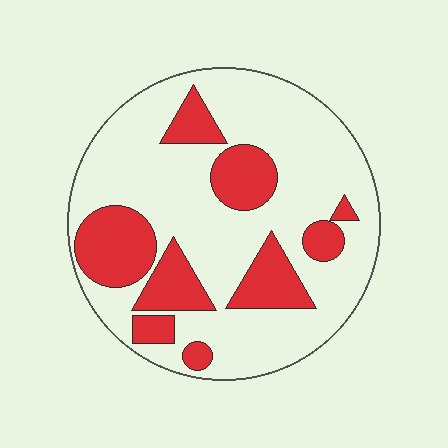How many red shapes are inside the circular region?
9.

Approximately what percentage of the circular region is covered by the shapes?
Approximately 30%.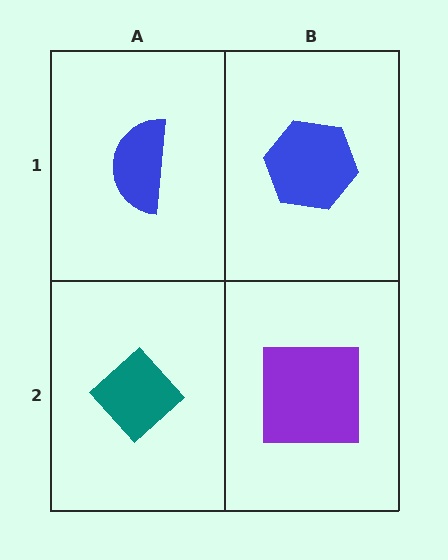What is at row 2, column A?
A teal diamond.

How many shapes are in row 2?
2 shapes.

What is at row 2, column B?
A purple square.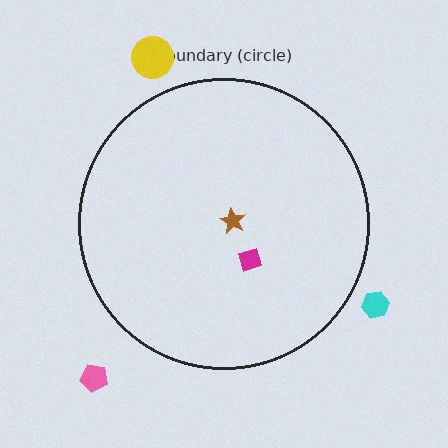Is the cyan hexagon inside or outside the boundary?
Outside.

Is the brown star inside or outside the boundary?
Inside.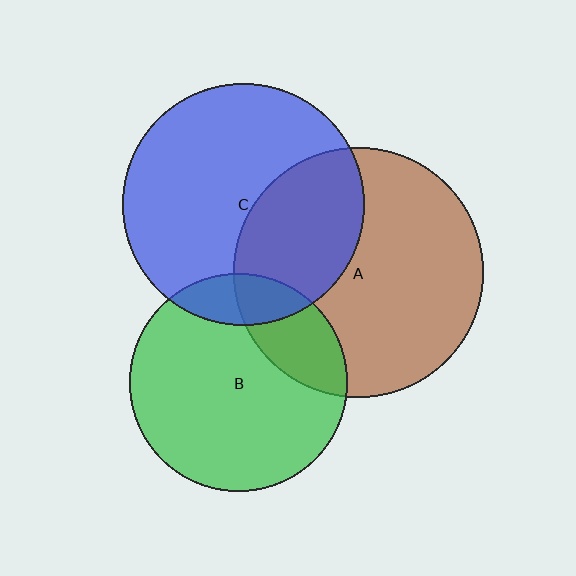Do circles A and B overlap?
Yes.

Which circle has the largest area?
Circle A (brown).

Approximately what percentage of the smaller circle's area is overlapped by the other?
Approximately 20%.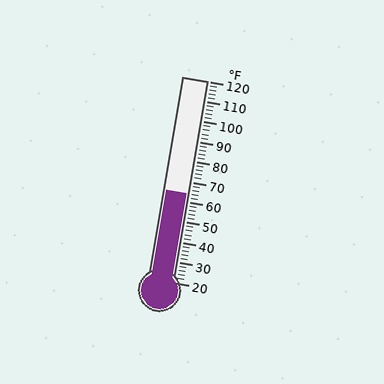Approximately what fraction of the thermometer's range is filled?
The thermometer is filled to approximately 45% of its range.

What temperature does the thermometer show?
The thermometer shows approximately 64°F.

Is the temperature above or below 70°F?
The temperature is below 70°F.